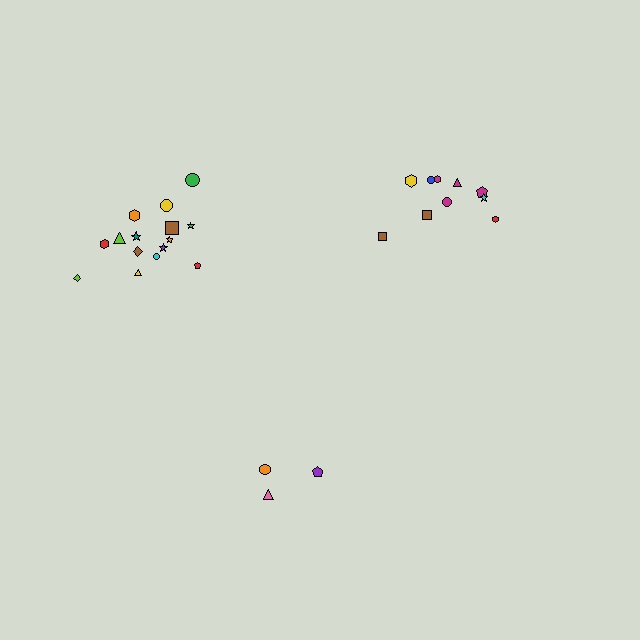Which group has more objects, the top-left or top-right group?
The top-left group.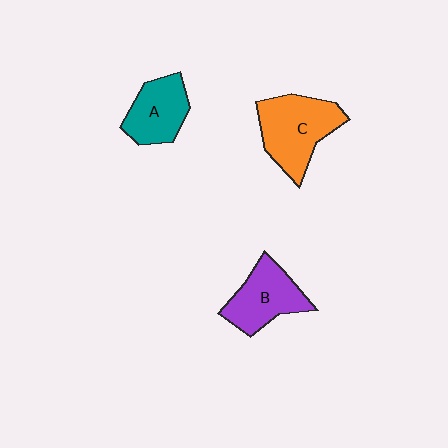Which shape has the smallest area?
Shape A (teal).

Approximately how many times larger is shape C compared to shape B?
Approximately 1.2 times.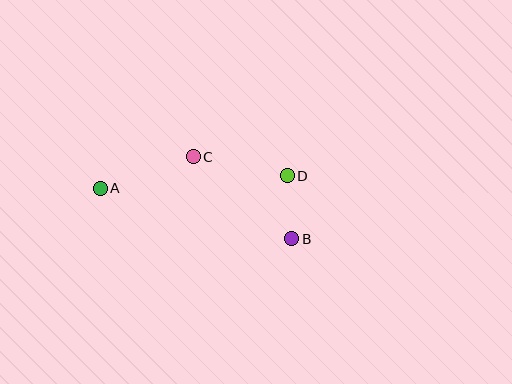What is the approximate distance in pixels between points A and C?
The distance between A and C is approximately 98 pixels.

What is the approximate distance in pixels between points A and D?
The distance between A and D is approximately 188 pixels.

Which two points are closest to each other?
Points B and D are closest to each other.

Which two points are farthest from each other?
Points A and B are farthest from each other.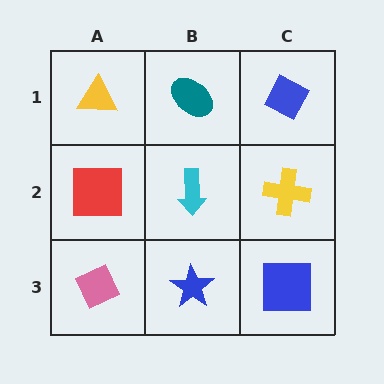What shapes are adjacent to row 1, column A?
A red square (row 2, column A), a teal ellipse (row 1, column B).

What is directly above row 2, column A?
A yellow triangle.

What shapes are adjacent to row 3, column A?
A red square (row 2, column A), a blue star (row 3, column B).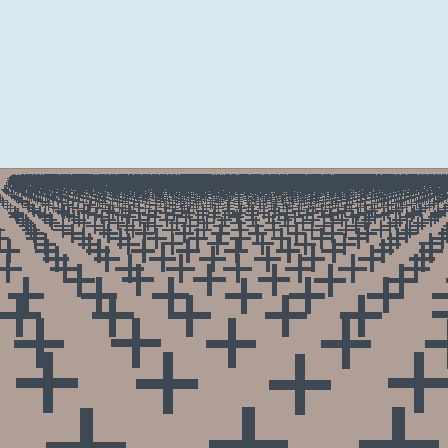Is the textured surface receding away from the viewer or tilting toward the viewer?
The surface is receding away from the viewer. Texture elements get smaller and denser toward the top.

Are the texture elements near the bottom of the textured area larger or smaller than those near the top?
Larger. Near the bottom, elements are closer to the viewer and appear at a bigger on-screen size.